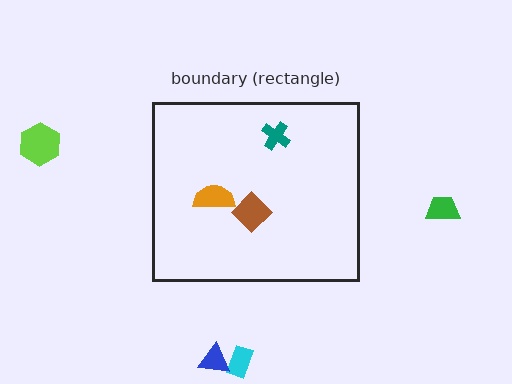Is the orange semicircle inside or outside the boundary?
Inside.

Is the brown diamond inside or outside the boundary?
Inside.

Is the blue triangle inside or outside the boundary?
Outside.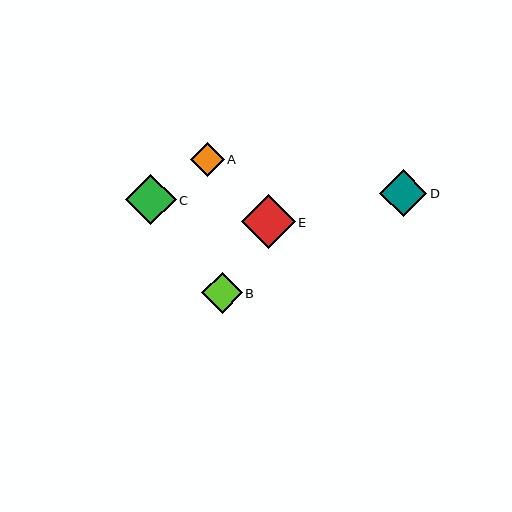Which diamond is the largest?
Diamond E is the largest with a size of approximately 54 pixels.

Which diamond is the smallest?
Diamond A is the smallest with a size of approximately 34 pixels.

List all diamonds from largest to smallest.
From largest to smallest: E, C, D, B, A.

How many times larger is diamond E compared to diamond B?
Diamond E is approximately 1.3 times the size of diamond B.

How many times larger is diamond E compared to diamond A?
Diamond E is approximately 1.6 times the size of diamond A.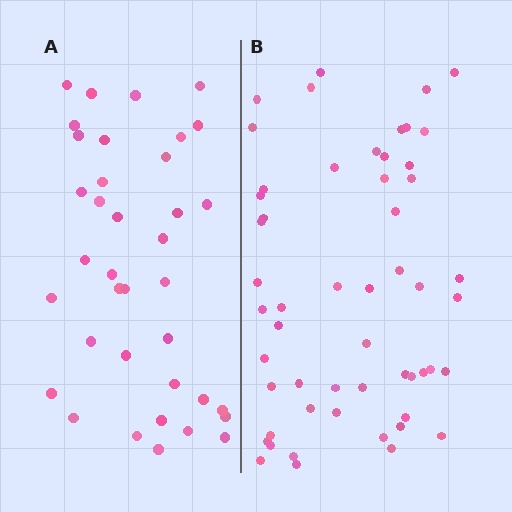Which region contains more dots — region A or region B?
Region B (the right region) has more dots.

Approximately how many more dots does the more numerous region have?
Region B has approximately 15 more dots than region A.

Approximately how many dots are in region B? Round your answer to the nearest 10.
About 50 dots. (The exact count is 54, which rounds to 50.)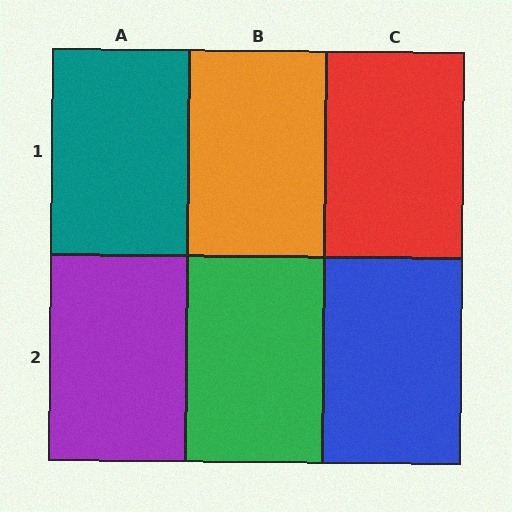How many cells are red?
1 cell is red.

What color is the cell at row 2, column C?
Blue.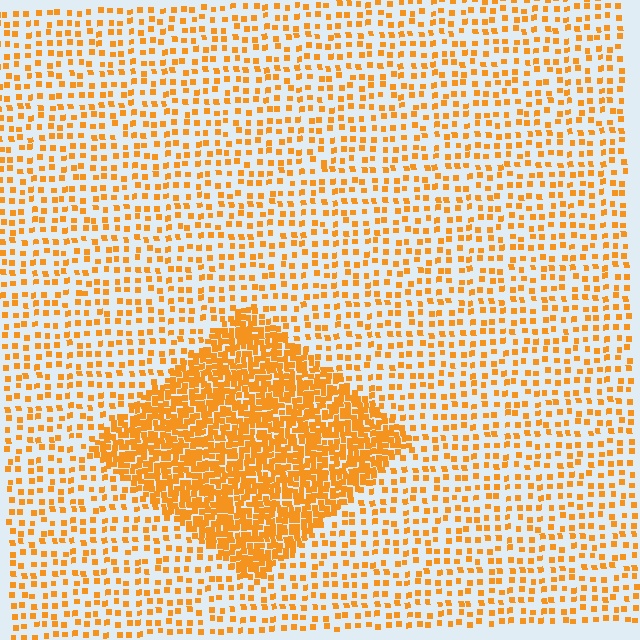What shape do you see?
I see a diamond.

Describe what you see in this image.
The image contains small orange elements arranged at two different densities. A diamond-shaped region is visible where the elements are more densely packed than the surrounding area.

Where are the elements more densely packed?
The elements are more densely packed inside the diamond boundary.